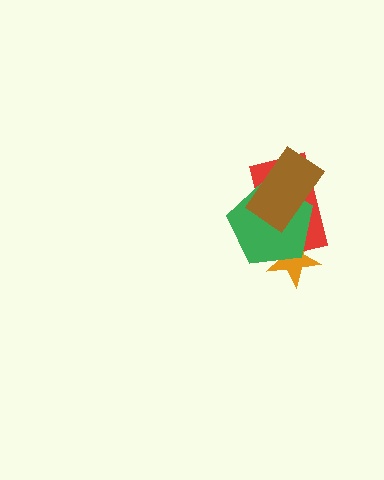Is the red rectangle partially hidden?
Yes, it is partially covered by another shape.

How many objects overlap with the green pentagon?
3 objects overlap with the green pentagon.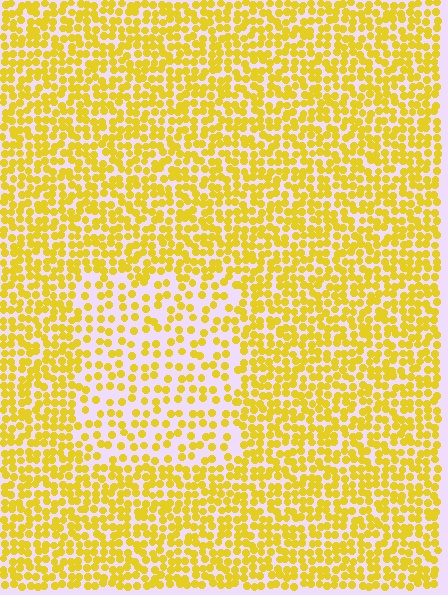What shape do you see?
I see a rectangle.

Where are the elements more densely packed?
The elements are more densely packed outside the rectangle boundary.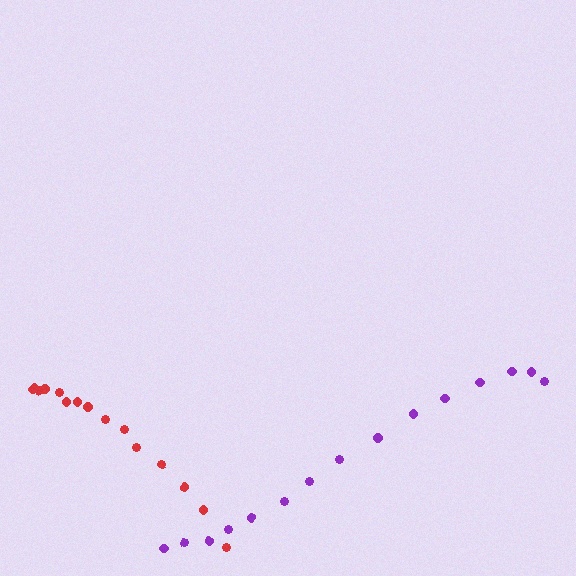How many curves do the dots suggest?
There are 2 distinct paths.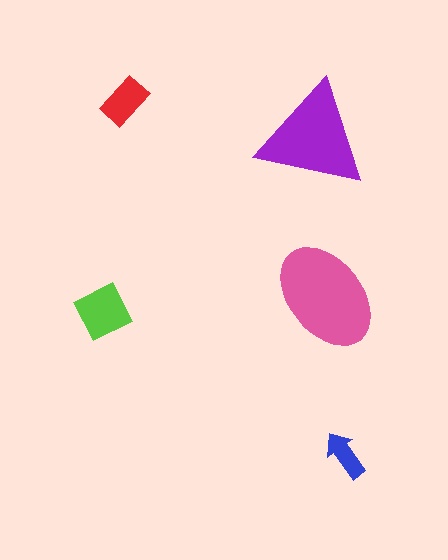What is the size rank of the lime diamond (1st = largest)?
3rd.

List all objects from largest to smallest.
The pink ellipse, the purple triangle, the lime diamond, the red rectangle, the blue arrow.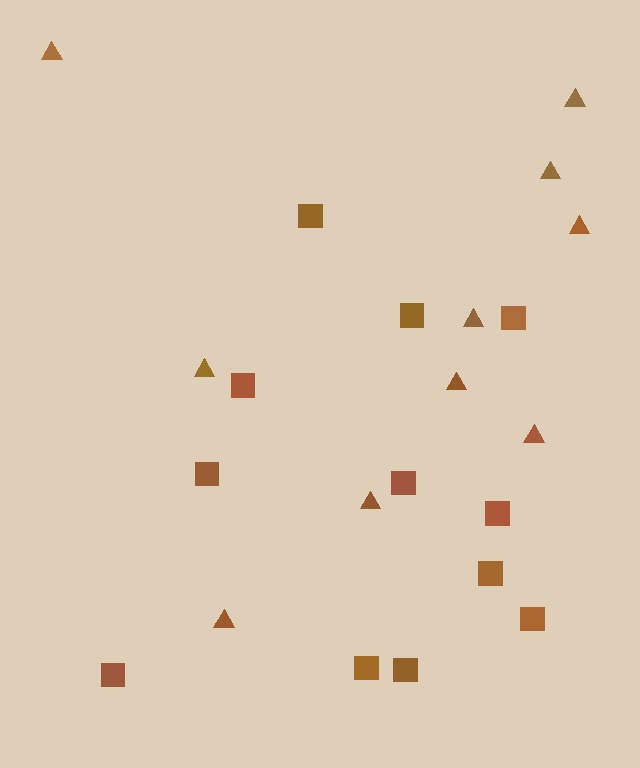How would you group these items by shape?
There are 2 groups: one group of triangles (10) and one group of squares (12).